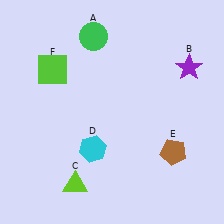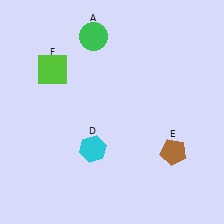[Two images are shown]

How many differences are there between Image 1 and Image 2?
There are 2 differences between the two images.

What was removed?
The purple star (B), the lime triangle (C) were removed in Image 2.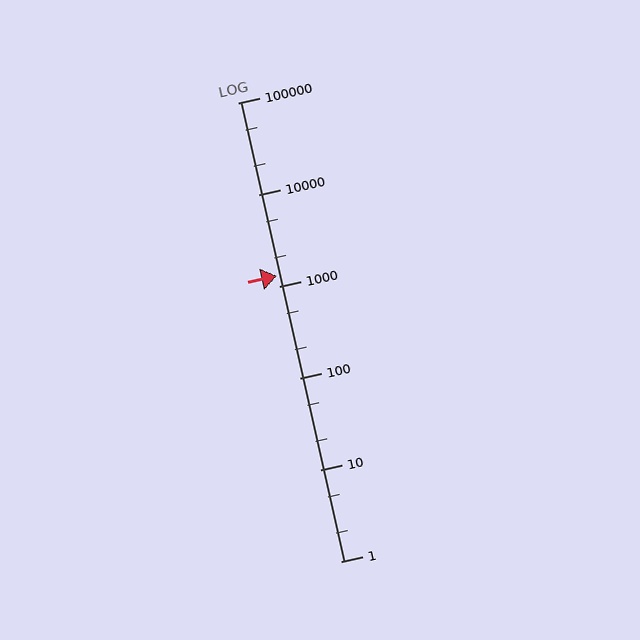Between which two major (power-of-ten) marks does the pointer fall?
The pointer is between 1000 and 10000.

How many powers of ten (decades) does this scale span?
The scale spans 5 decades, from 1 to 100000.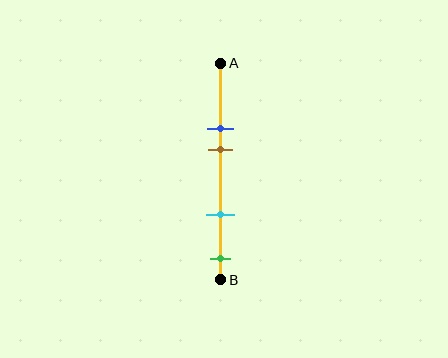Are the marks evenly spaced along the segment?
No, the marks are not evenly spaced.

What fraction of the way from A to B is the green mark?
The green mark is approximately 90% (0.9) of the way from A to B.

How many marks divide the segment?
There are 4 marks dividing the segment.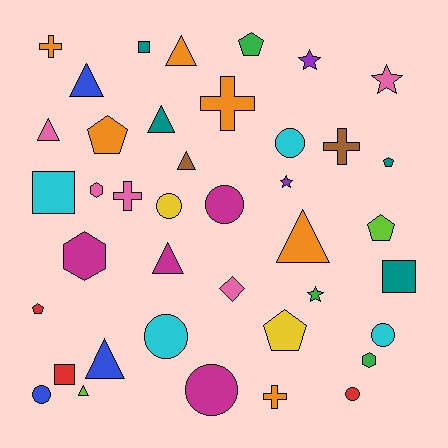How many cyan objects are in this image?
There are 4 cyan objects.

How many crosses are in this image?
There are 5 crosses.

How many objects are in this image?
There are 40 objects.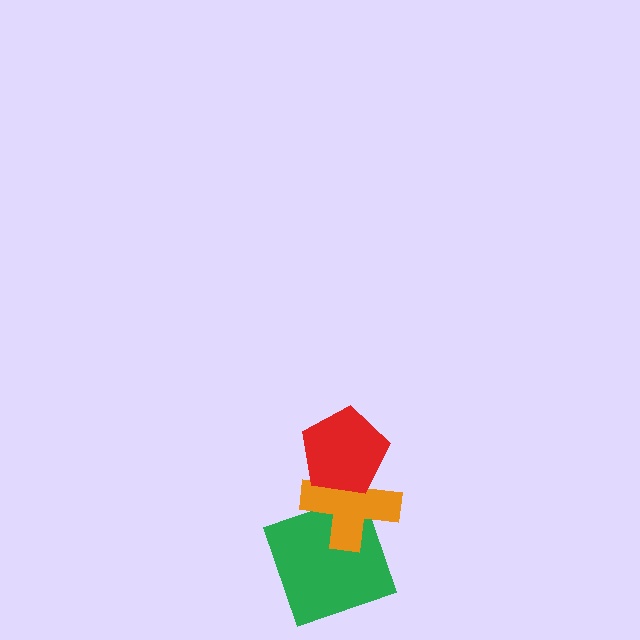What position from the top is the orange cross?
The orange cross is 2nd from the top.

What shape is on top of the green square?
The orange cross is on top of the green square.